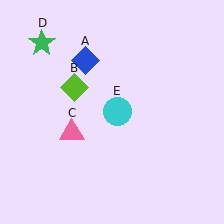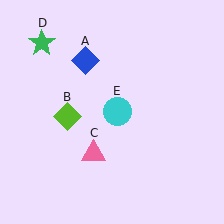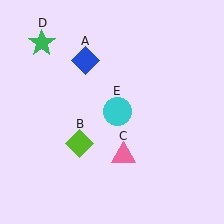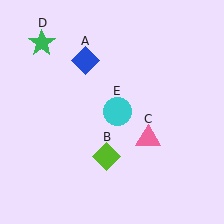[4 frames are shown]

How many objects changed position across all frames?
2 objects changed position: lime diamond (object B), pink triangle (object C).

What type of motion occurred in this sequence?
The lime diamond (object B), pink triangle (object C) rotated counterclockwise around the center of the scene.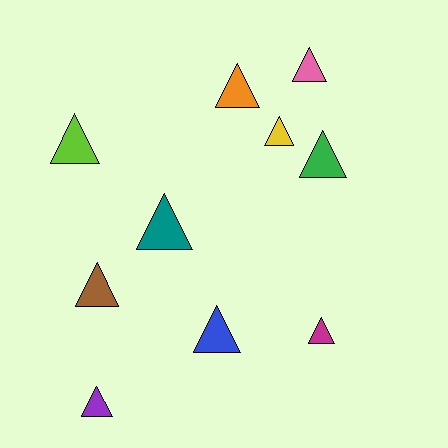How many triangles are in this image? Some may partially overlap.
There are 10 triangles.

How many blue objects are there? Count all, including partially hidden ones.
There is 1 blue object.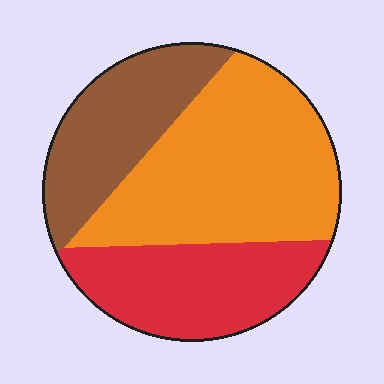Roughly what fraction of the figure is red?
Red covers roughly 30% of the figure.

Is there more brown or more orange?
Orange.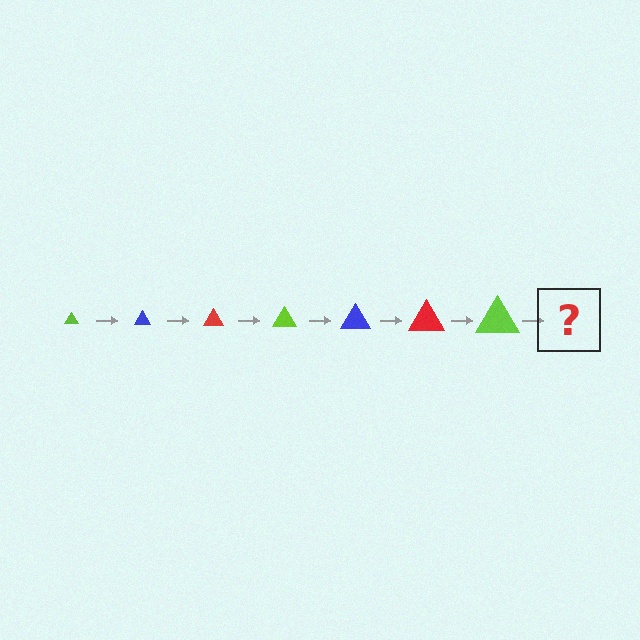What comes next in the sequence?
The next element should be a blue triangle, larger than the previous one.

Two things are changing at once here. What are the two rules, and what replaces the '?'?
The two rules are that the triangle grows larger each step and the color cycles through lime, blue, and red. The '?' should be a blue triangle, larger than the previous one.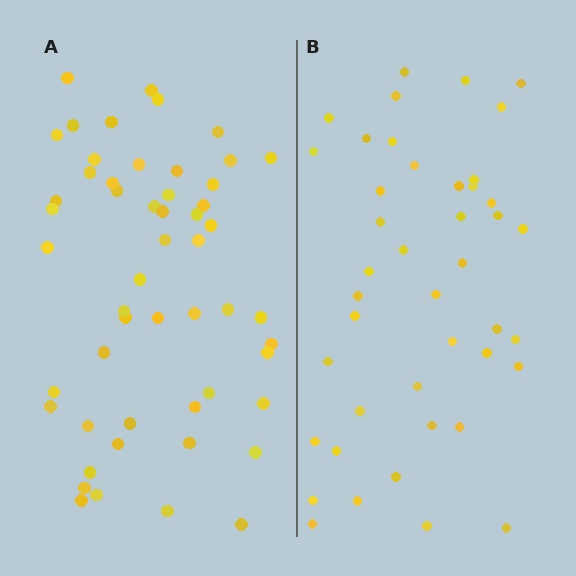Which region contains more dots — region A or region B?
Region A (the left region) has more dots.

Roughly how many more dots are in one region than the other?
Region A has roughly 10 or so more dots than region B.